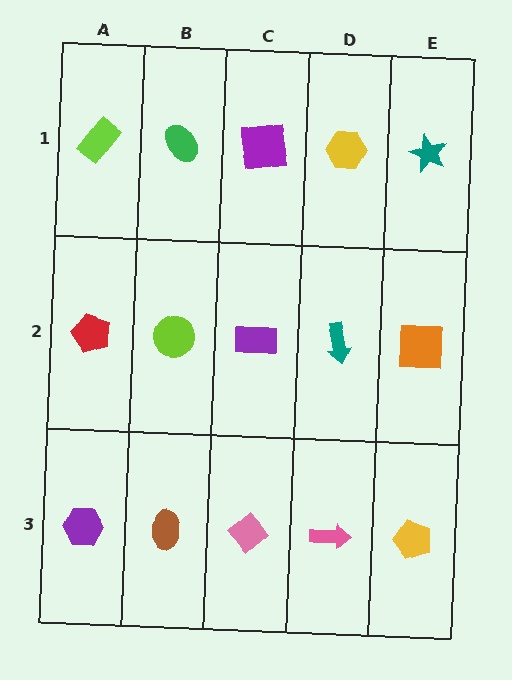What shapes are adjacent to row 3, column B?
A lime circle (row 2, column B), a purple hexagon (row 3, column A), a pink diamond (row 3, column C).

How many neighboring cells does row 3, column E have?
2.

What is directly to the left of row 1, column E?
A yellow hexagon.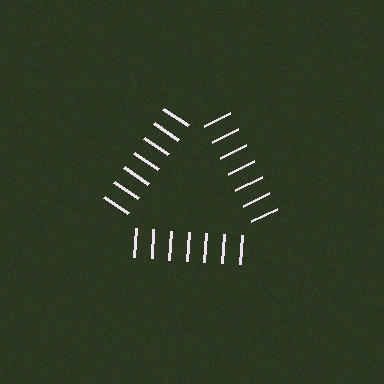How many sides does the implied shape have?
3 sides — the line-ends trace a triangle.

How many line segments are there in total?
21 — 7 along each of the 3 edges.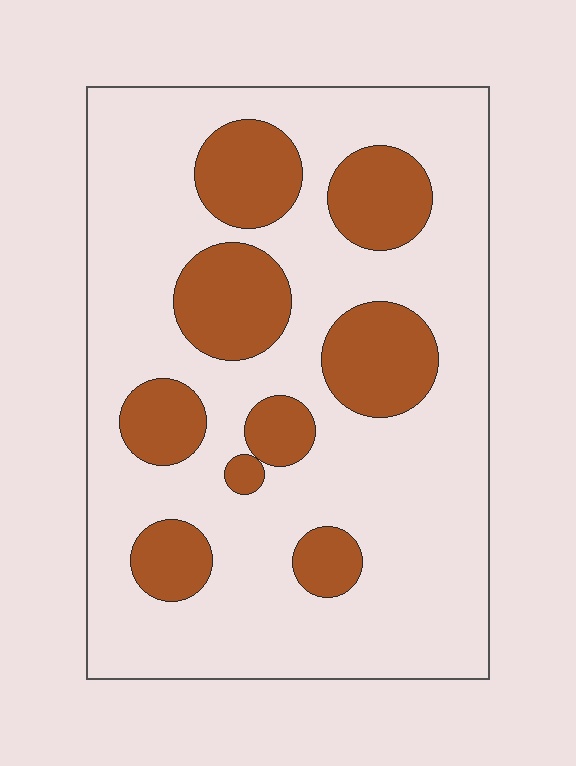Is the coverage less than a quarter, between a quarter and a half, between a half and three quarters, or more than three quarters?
Between a quarter and a half.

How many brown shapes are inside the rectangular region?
9.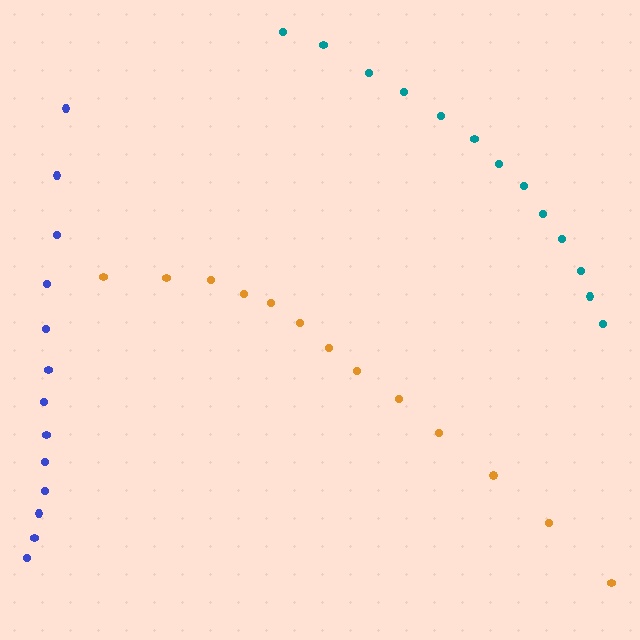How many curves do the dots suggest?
There are 3 distinct paths.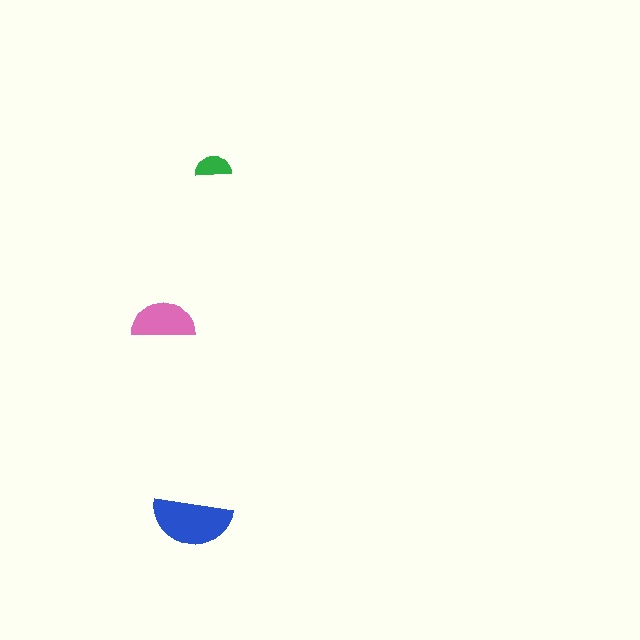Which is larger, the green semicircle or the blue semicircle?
The blue one.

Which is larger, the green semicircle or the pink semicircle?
The pink one.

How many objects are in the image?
There are 3 objects in the image.